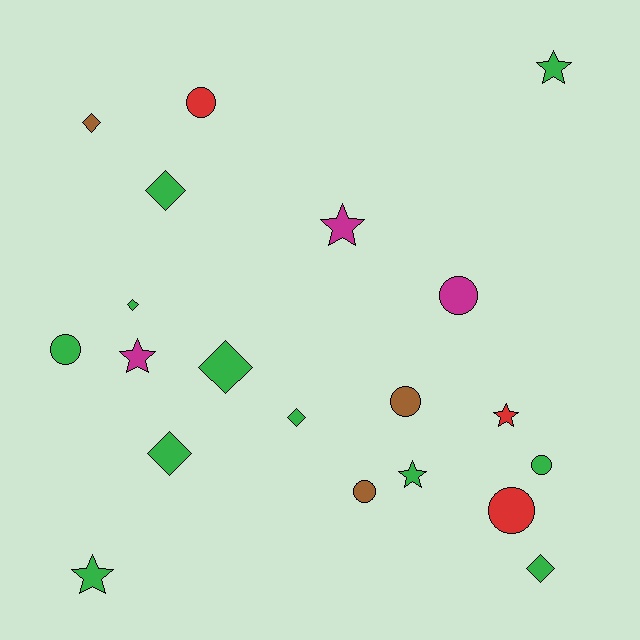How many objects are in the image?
There are 20 objects.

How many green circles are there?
There are 2 green circles.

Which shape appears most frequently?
Circle, with 7 objects.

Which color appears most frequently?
Green, with 11 objects.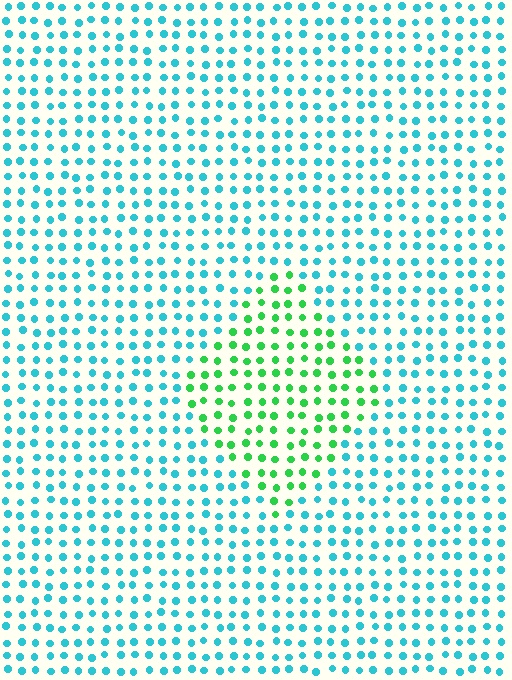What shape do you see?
I see a diamond.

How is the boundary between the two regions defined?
The boundary is defined purely by a slight shift in hue (about 54 degrees). Spacing, size, and orientation are identical on both sides.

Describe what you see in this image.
The image is filled with small cyan elements in a uniform arrangement. A diamond-shaped region is visible where the elements are tinted to a slightly different hue, forming a subtle color boundary.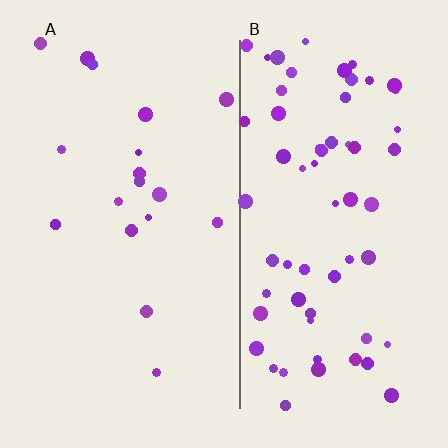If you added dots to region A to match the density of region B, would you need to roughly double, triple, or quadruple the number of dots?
Approximately quadruple.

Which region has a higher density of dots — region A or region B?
B (the right).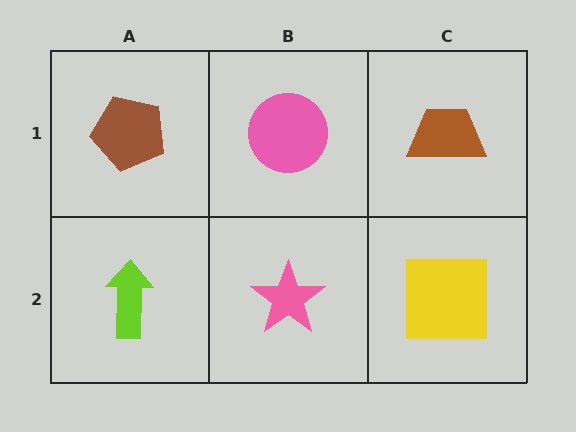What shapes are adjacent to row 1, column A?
A lime arrow (row 2, column A), a pink circle (row 1, column B).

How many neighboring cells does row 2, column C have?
2.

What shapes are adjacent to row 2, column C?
A brown trapezoid (row 1, column C), a pink star (row 2, column B).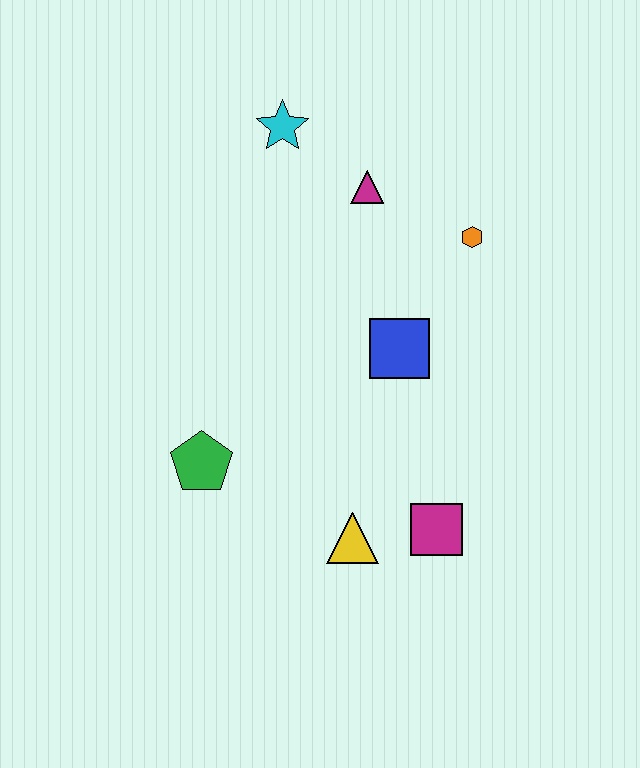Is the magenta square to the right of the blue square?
Yes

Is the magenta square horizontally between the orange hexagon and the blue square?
Yes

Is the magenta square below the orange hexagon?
Yes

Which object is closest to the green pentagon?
The yellow triangle is closest to the green pentagon.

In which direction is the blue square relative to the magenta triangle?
The blue square is below the magenta triangle.